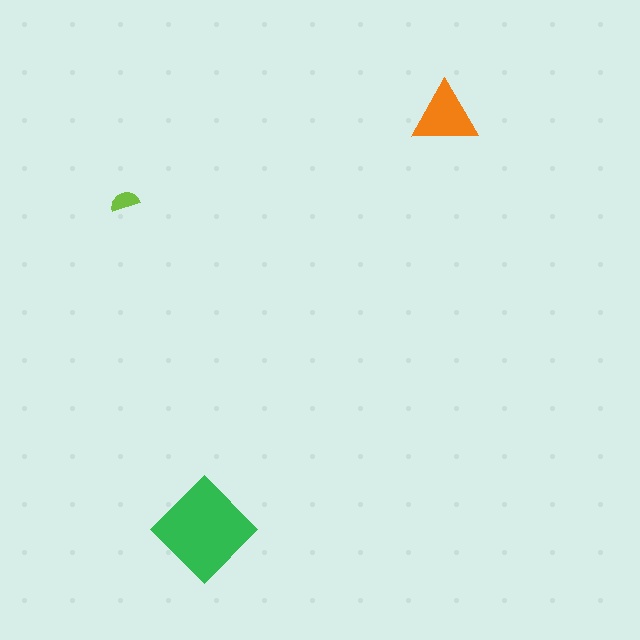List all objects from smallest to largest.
The lime semicircle, the orange triangle, the green diamond.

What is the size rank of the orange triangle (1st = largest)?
2nd.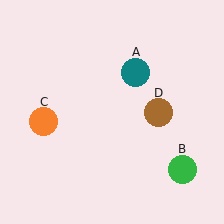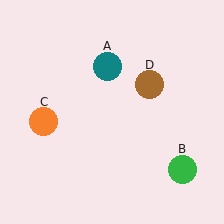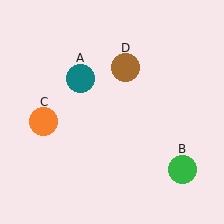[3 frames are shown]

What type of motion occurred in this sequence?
The teal circle (object A), brown circle (object D) rotated counterclockwise around the center of the scene.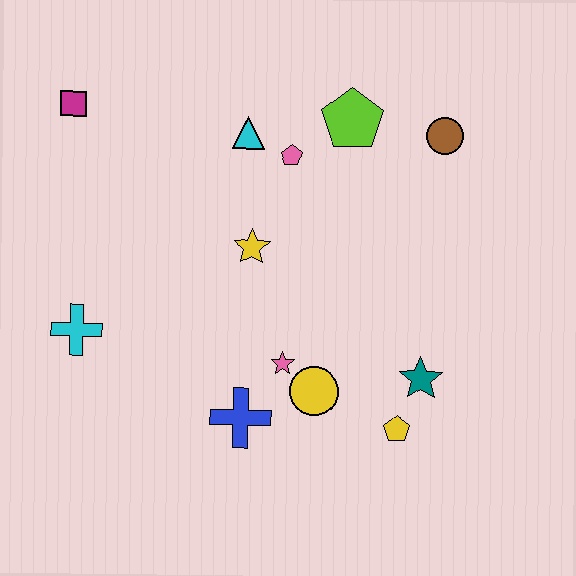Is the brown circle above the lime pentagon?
No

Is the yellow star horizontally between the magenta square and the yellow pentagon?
Yes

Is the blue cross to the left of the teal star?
Yes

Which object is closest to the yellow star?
The pink pentagon is closest to the yellow star.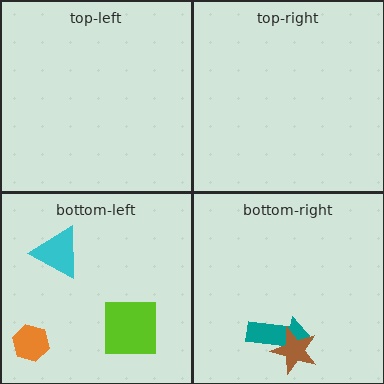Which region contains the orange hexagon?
The bottom-left region.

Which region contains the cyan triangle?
The bottom-left region.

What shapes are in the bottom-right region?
The teal arrow, the brown star.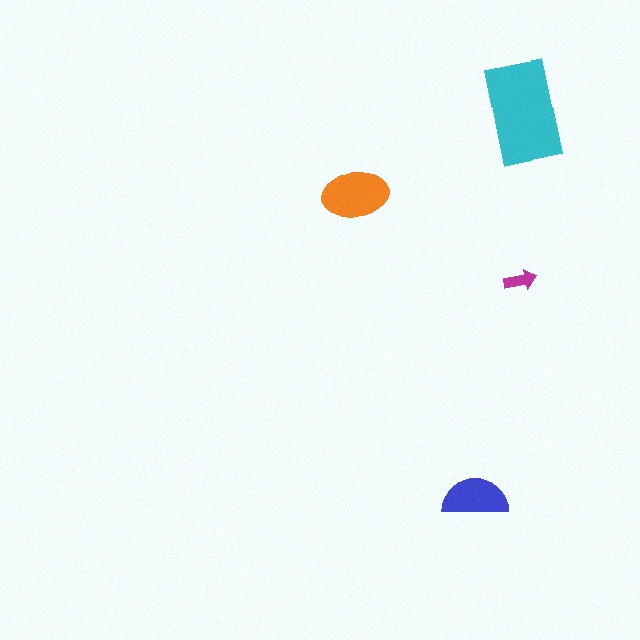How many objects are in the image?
There are 4 objects in the image.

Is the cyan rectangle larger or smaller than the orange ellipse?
Larger.